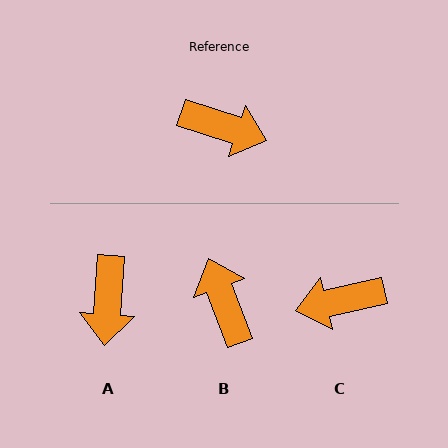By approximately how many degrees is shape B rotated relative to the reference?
Approximately 129 degrees counter-clockwise.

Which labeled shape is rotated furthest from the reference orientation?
C, about 149 degrees away.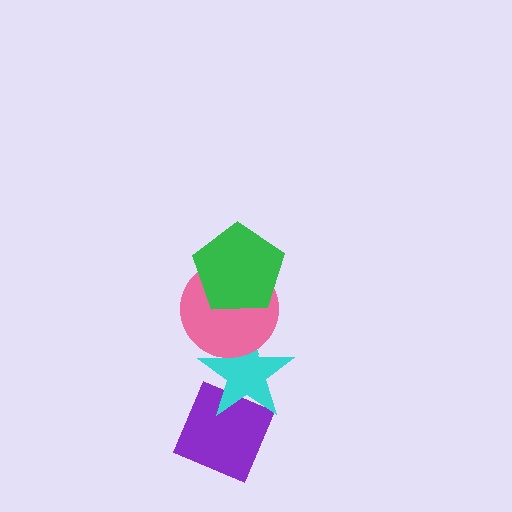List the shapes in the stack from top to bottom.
From top to bottom: the green pentagon, the pink circle, the cyan star, the purple diamond.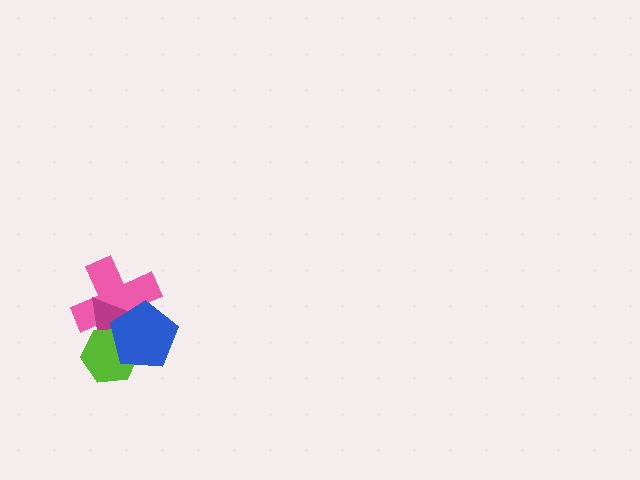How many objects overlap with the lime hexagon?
3 objects overlap with the lime hexagon.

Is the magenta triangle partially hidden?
Yes, it is partially covered by another shape.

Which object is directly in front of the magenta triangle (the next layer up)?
The lime hexagon is directly in front of the magenta triangle.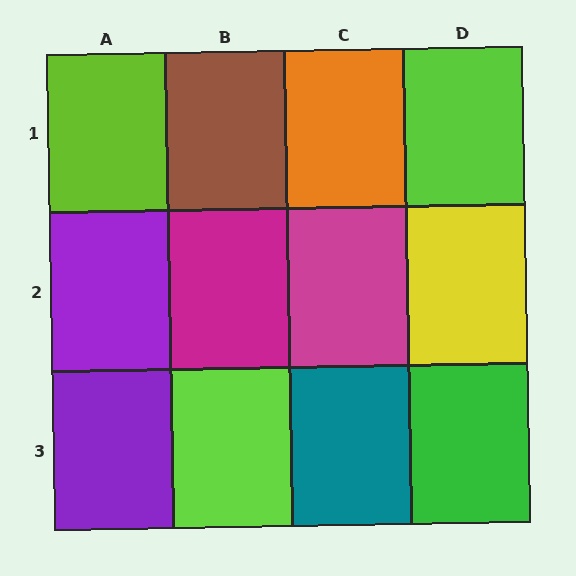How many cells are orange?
1 cell is orange.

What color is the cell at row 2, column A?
Purple.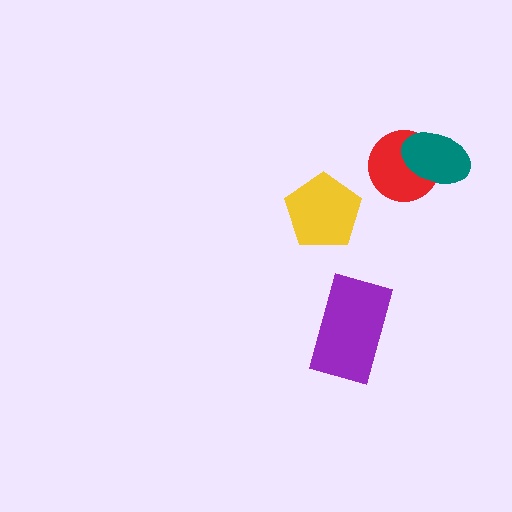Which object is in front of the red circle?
The teal ellipse is in front of the red circle.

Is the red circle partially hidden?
Yes, it is partially covered by another shape.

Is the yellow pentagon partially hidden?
No, no other shape covers it.